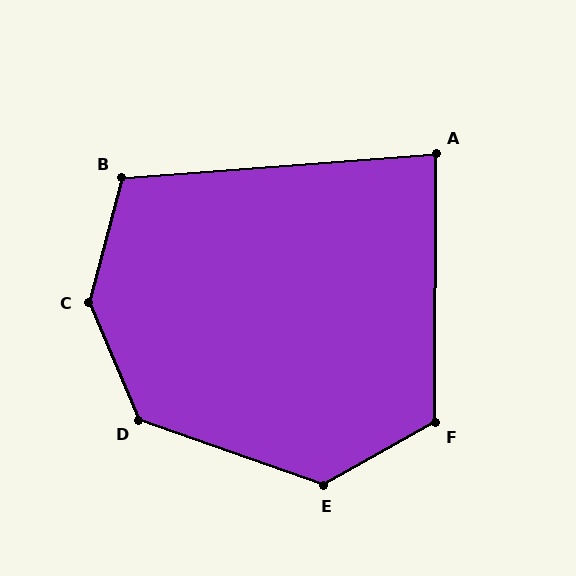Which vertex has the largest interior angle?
C, at approximately 142 degrees.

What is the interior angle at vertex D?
Approximately 132 degrees (obtuse).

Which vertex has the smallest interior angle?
A, at approximately 86 degrees.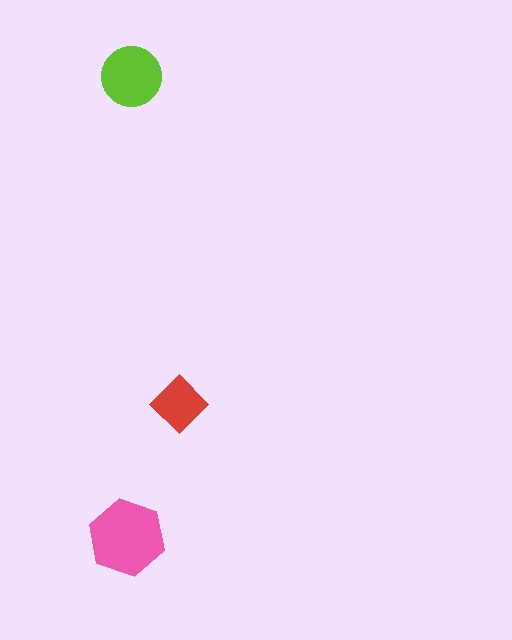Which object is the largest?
The pink hexagon.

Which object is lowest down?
The pink hexagon is bottommost.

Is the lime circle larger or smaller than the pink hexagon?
Smaller.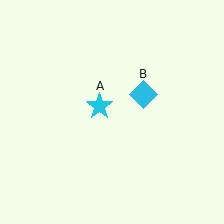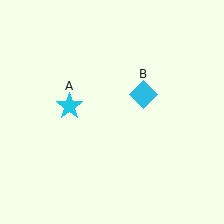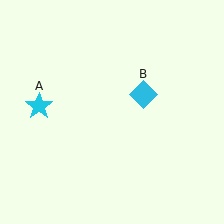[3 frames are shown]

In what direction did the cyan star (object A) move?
The cyan star (object A) moved left.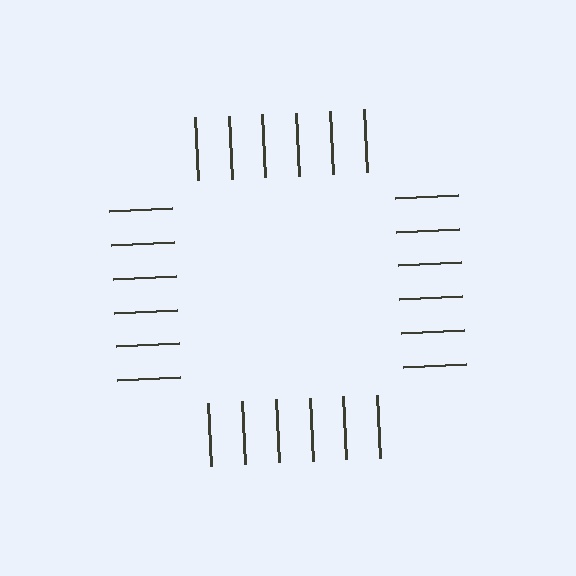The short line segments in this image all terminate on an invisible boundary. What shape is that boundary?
An illusory square — the line segments terminate on its edges but no continuous stroke is drawn.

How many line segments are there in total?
24 — 6 along each of the 4 edges.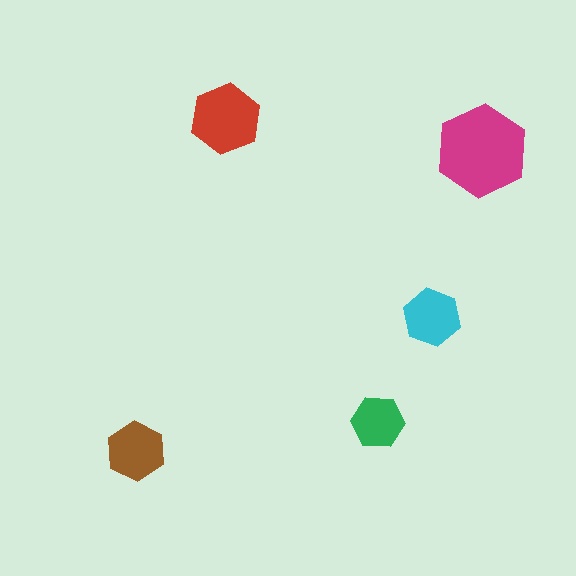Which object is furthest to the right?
The magenta hexagon is rightmost.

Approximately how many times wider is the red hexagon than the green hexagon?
About 1.5 times wider.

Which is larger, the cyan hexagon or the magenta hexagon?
The magenta one.